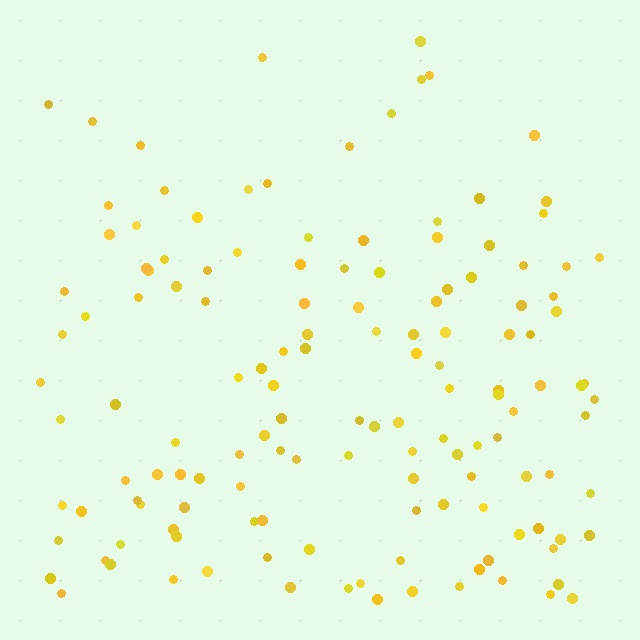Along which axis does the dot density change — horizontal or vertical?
Vertical.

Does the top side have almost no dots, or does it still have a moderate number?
Still a moderate number, just noticeably fewer than the bottom.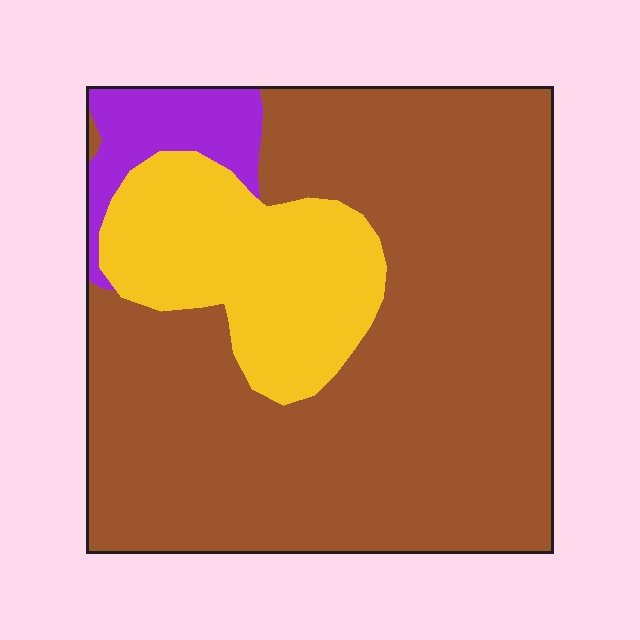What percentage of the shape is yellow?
Yellow covers around 20% of the shape.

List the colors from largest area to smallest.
From largest to smallest: brown, yellow, purple.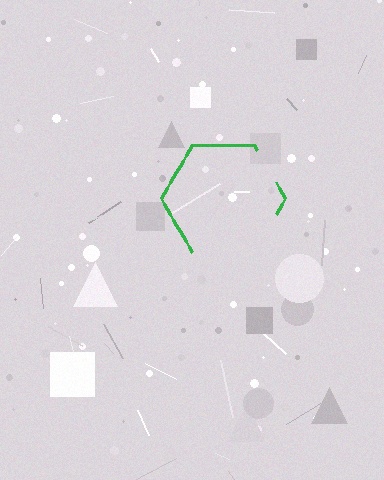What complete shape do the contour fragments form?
The contour fragments form a hexagon.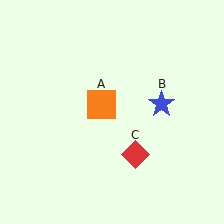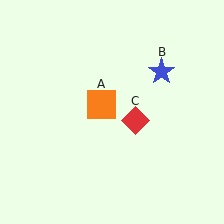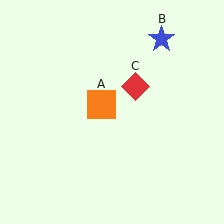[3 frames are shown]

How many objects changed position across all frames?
2 objects changed position: blue star (object B), red diamond (object C).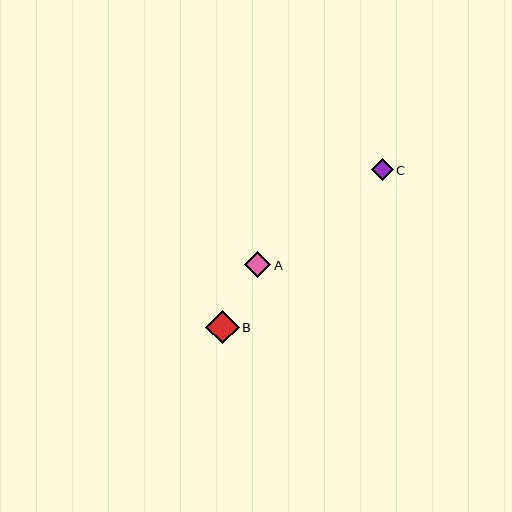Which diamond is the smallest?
Diamond C is the smallest with a size of approximately 22 pixels.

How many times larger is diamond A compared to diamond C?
Diamond A is approximately 1.2 times the size of diamond C.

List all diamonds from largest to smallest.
From largest to smallest: B, A, C.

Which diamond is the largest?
Diamond B is the largest with a size of approximately 34 pixels.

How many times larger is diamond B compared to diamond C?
Diamond B is approximately 1.6 times the size of diamond C.